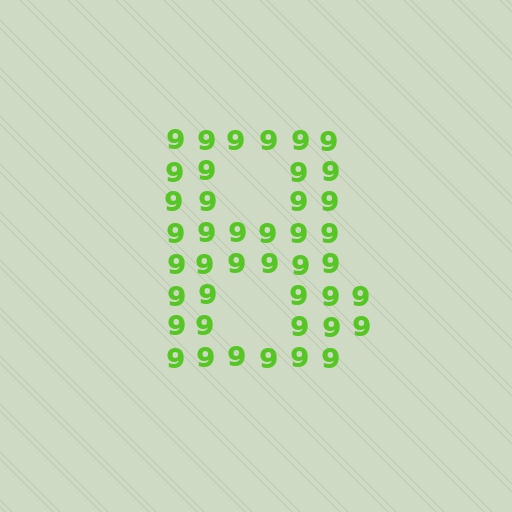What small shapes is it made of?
It is made of small digit 9's.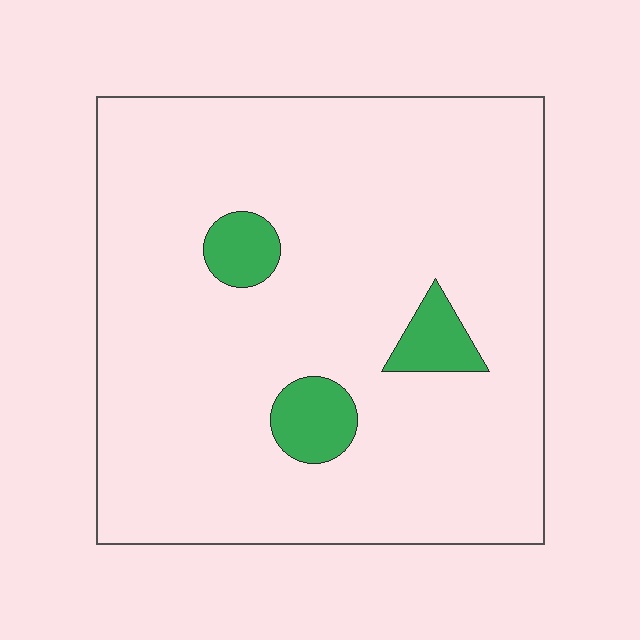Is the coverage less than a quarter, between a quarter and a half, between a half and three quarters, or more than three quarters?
Less than a quarter.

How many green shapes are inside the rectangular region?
3.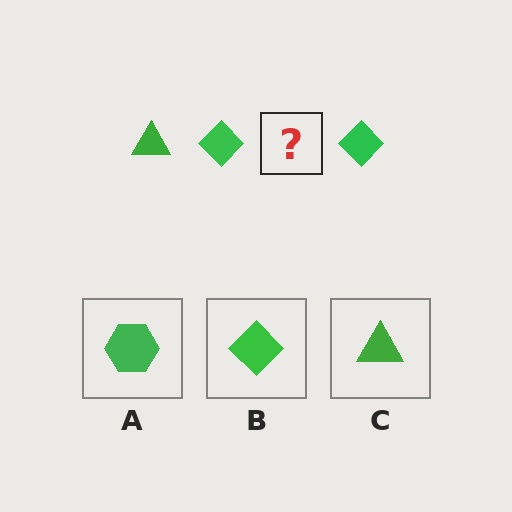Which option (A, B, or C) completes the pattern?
C.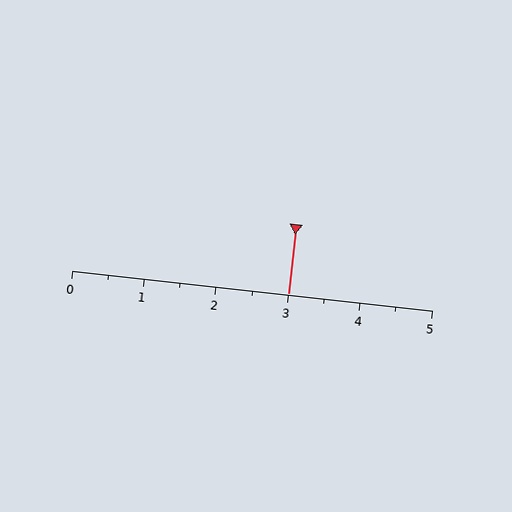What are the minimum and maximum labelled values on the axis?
The axis runs from 0 to 5.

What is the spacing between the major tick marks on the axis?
The major ticks are spaced 1 apart.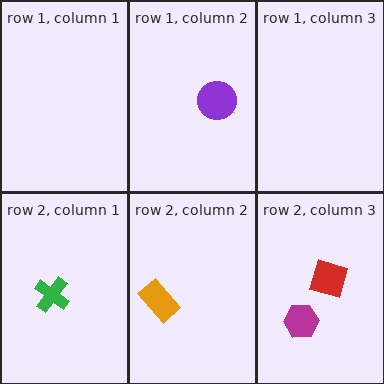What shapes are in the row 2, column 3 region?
The magenta hexagon, the red square.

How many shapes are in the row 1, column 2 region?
2.